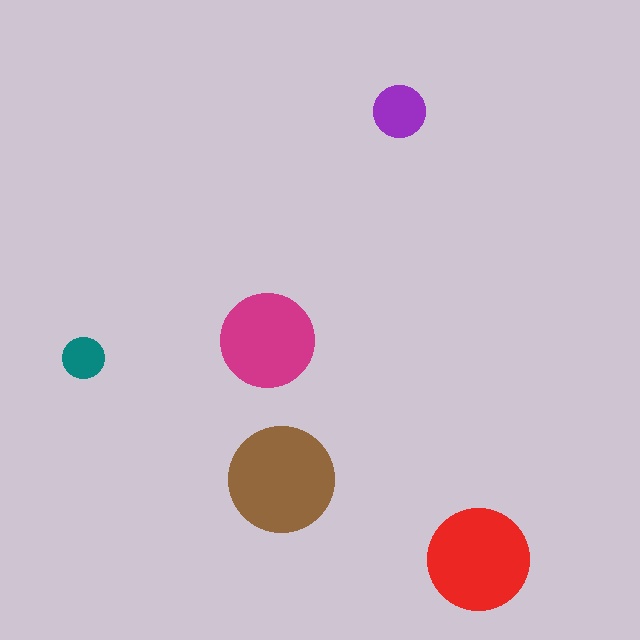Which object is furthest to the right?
The red circle is rightmost.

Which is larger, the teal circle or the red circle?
The red one.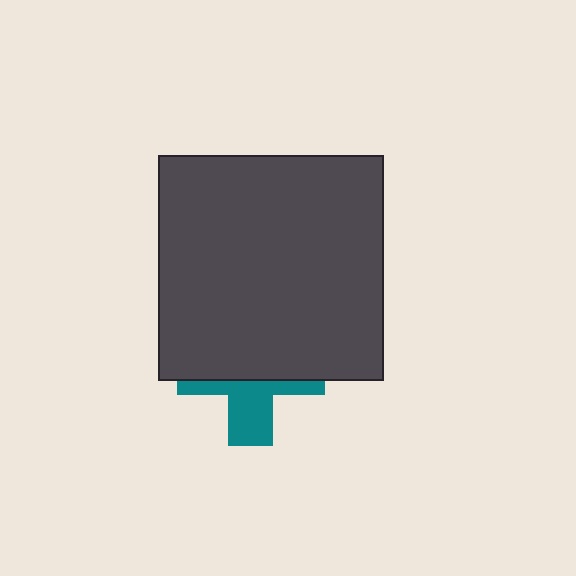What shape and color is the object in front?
The object in front is a dark gray square.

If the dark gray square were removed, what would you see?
You would see the complete teal cross.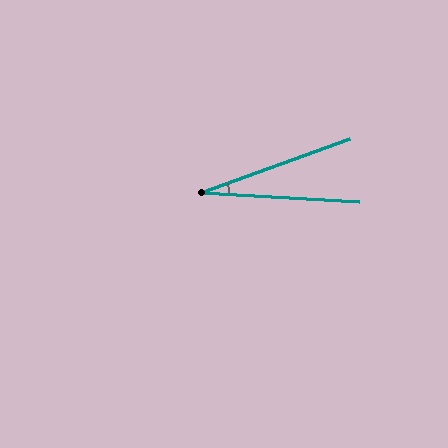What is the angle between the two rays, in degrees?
Approximately 23 degrees.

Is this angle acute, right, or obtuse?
It is acute.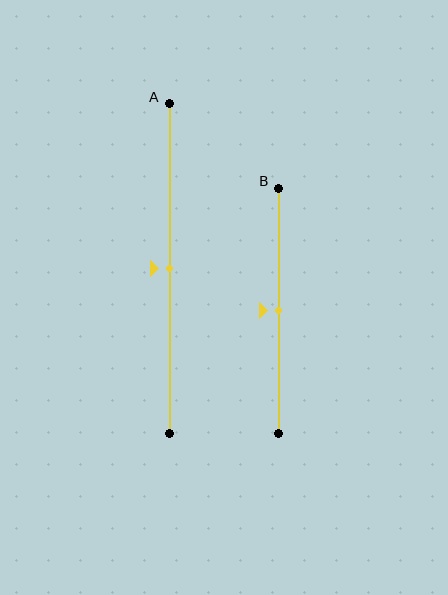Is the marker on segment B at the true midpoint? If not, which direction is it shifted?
Yes, the marker on segment B is at the true midpoint.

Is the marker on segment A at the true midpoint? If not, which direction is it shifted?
Yes, the marker on segment A is at the true midpoint.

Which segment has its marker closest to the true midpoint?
Segment A has its marker closest to the true midpoint.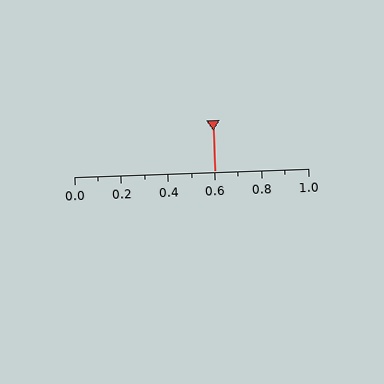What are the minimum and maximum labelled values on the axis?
The axis runs from 0.0 to 1.0.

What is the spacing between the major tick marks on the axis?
The major ticks are spaced 0.2 apart.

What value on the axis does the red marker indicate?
The marker indicates approximately 0.6.